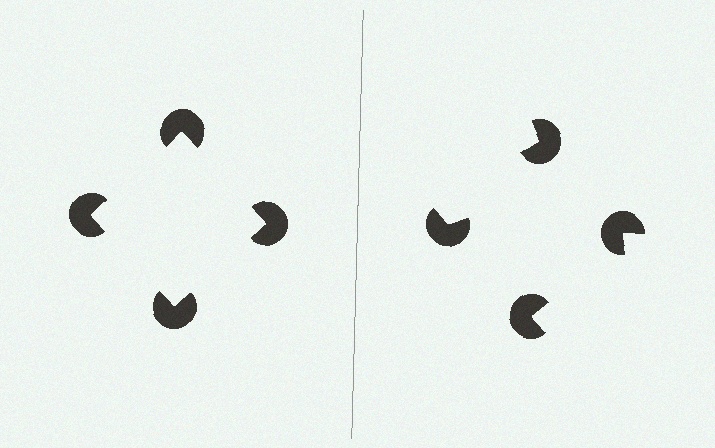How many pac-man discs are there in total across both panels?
8 — 4 on each side.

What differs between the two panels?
The pac-man discs are positioned identically on both sides; only the wedge orientations differ. On the left they align to a square; on the right they are misaligned.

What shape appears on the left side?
An illusory square.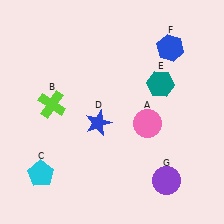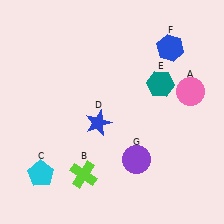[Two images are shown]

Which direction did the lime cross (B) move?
The lime cross (B) moved down.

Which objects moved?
The objects that moved are: the pink circle (A), the lime cross (B), the purple circle (G).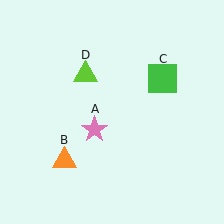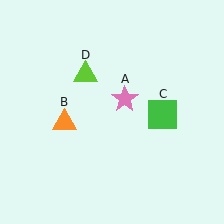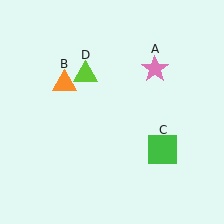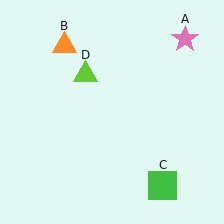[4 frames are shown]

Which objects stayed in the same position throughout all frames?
Lime triangle (object D) remained stationary.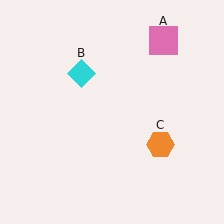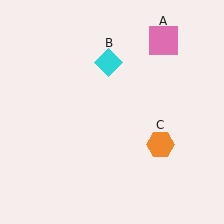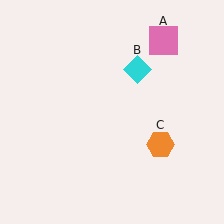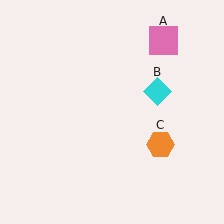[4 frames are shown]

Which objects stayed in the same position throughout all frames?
Pink square (object A) and orange hexagon (object C) remained stationary.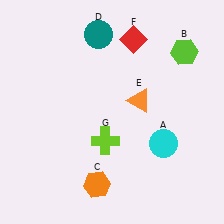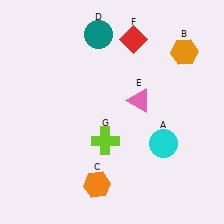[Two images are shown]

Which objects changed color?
B changed from lime to orange. E changed from orange to pink.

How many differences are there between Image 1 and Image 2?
There are 2 differences between the two images.